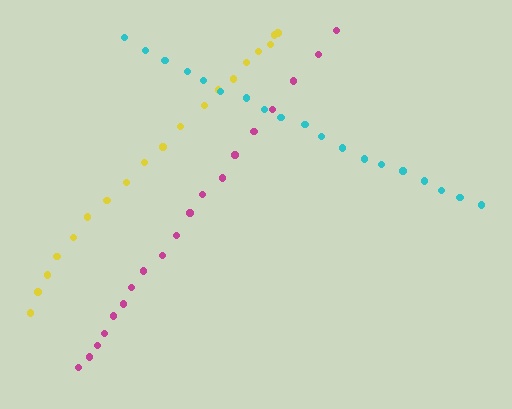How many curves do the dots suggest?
There are 3 distinct paths.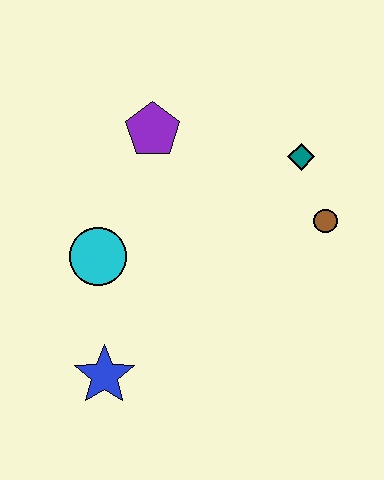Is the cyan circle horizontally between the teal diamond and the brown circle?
No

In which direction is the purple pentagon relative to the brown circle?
The purple pentagon is to the left of the brown circle.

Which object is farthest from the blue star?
The teal diamond is farthest from the blue star.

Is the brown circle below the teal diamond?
Yes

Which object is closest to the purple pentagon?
The cyan circle is closest to the purple pentagon.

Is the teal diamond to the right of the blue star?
Yes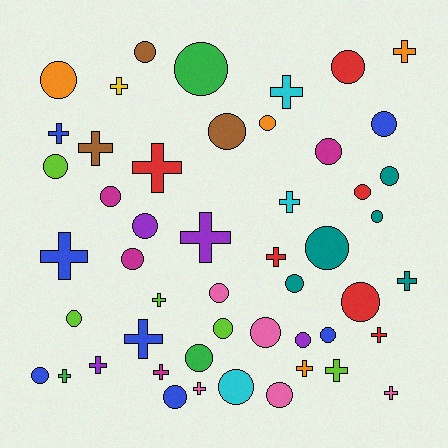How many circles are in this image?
There are 29 circles.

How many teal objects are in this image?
There are 5 teal objects.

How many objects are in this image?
There are 50 objects.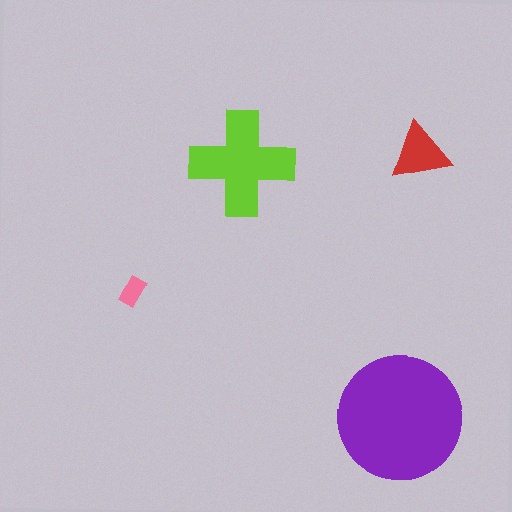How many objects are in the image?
There are 4 objects in the image.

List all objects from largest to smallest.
The purple circle, the lime cross, the red triangle, the pink rectangle.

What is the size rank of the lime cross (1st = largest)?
2nd.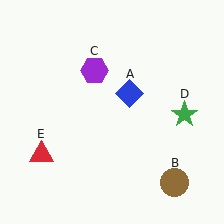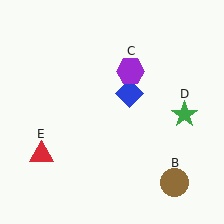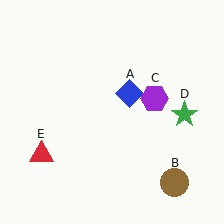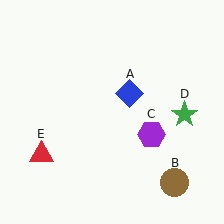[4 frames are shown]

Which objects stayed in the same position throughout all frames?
Blue diamond (object A) and brown circle (object B) and green star (object D) and red triangle (object E) remained stationary.